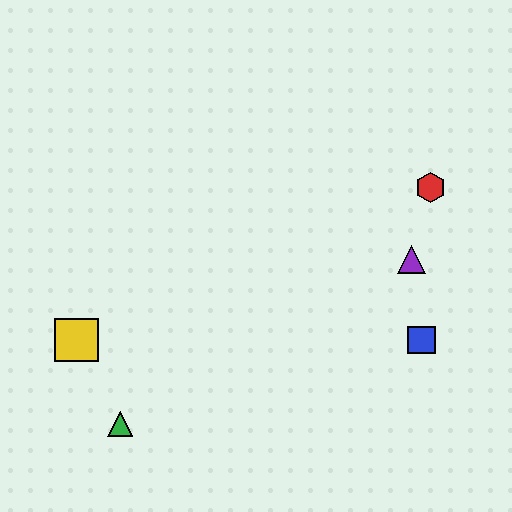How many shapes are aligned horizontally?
2 shapes (the blue square, the yellow square) are aligned horizontally.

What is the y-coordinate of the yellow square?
The yellow square is at y≈340.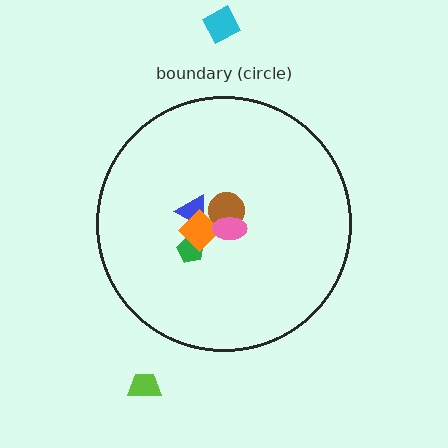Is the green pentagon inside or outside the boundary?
Inside.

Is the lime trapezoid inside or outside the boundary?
Outside.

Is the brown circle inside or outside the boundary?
Inside.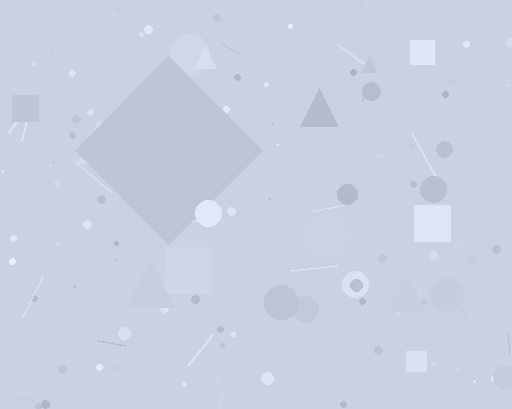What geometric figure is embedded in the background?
A diamond is embedded in the background.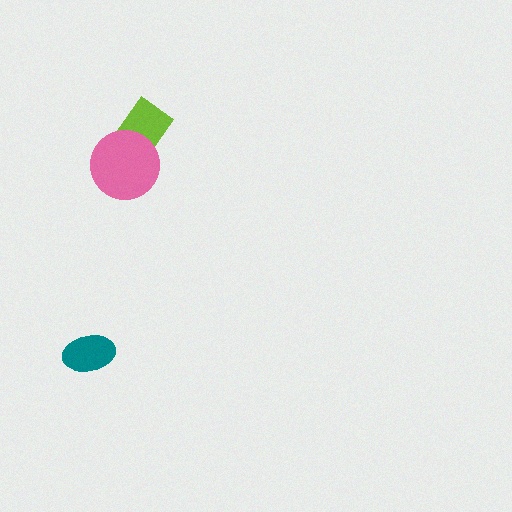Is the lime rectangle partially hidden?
Yes, it is partially covered by another shape.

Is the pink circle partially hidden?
No, no other shape covers it.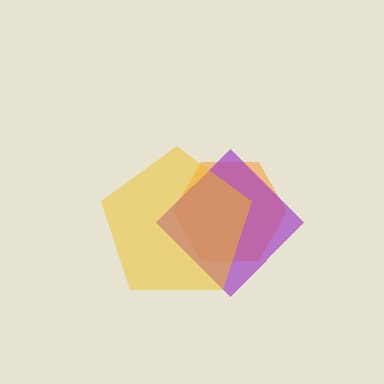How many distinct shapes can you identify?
There are 3 distinct shapes: an orange hexagon, a purple diamond, a yellow pentagon.